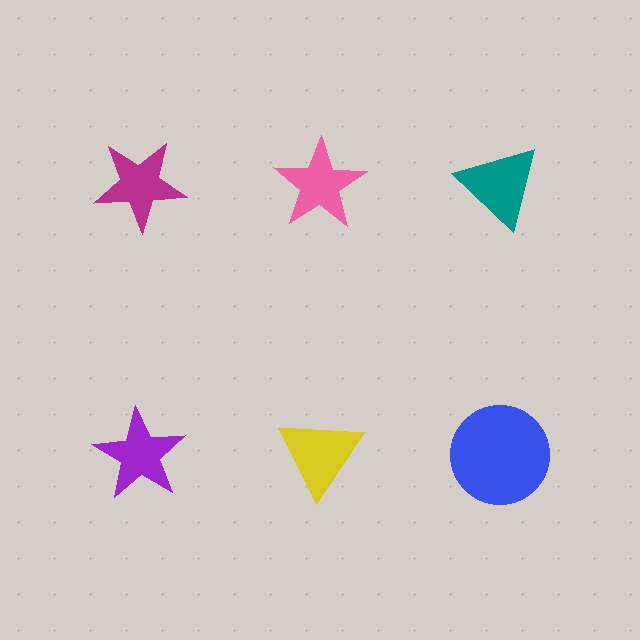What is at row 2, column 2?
A yellow triangle.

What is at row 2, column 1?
A purple star.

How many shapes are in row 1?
3 shapes.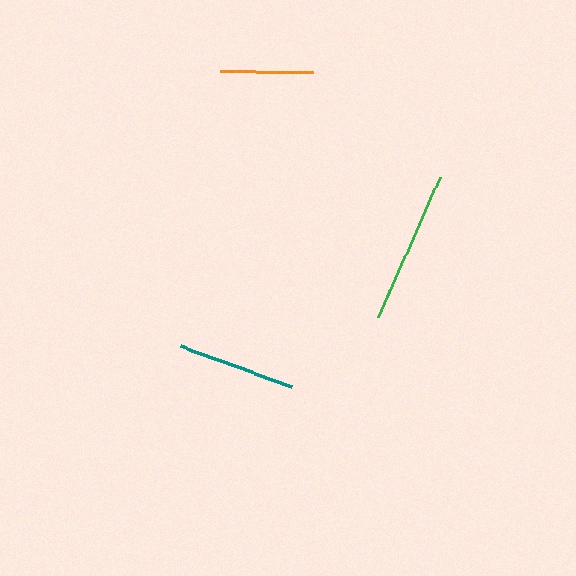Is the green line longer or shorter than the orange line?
The green line is longer than the orange line.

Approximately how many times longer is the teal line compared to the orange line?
The teal line is approximately 1.3 times the length of the orange line.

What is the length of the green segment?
The green segment is approximately 153 pixels long.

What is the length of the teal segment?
The teal segment is approximately 118 pixels long.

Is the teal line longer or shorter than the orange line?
The teal line is longer than the orange line.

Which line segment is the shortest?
The orange line is the shortest at approximately 93 pixels.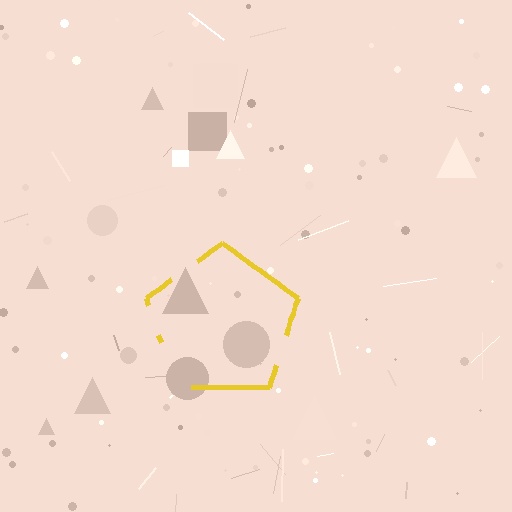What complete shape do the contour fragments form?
The contour fragments form a pentagon.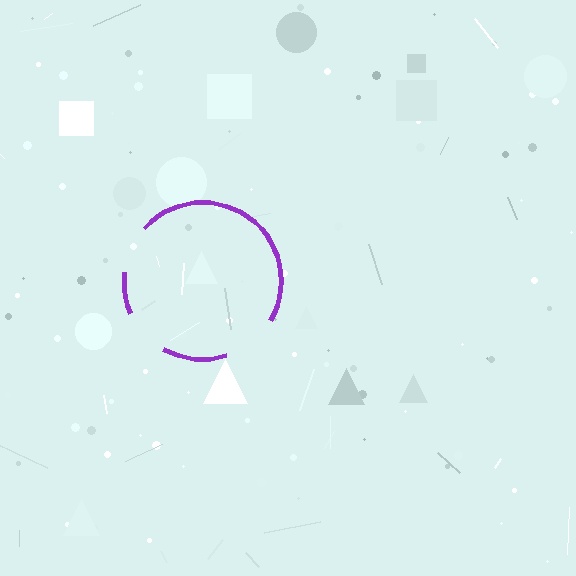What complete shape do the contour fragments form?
The contour fragments form a circle.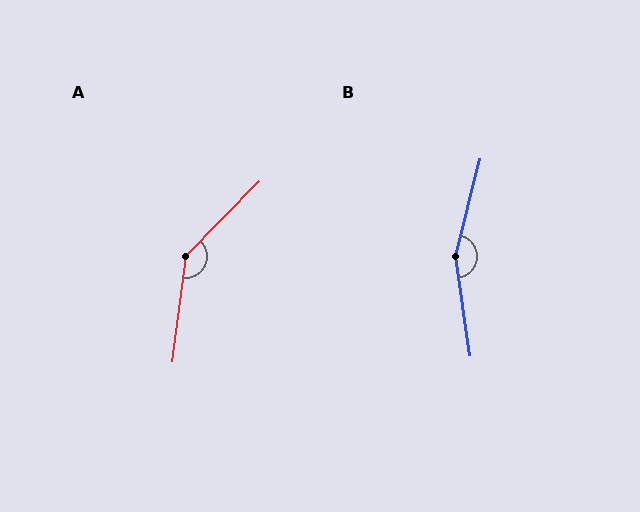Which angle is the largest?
B, at approximately 158 degrees.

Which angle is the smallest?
A, at approximately 143 degrees.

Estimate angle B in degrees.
Approximately 158 degrees.